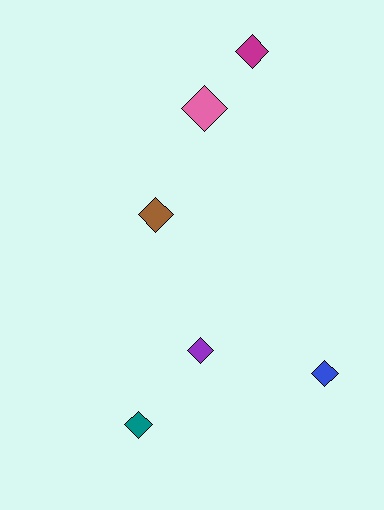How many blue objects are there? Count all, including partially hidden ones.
There is 1 blue object.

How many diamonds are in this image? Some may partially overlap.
There are 6 diamonds.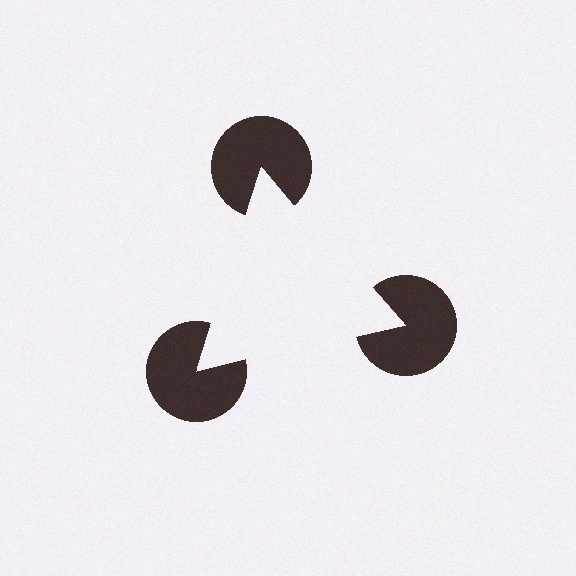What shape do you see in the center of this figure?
An illusory triangle — its edges are inferred from the aligned wedge cuts in the pac-man discs, not physically drawn.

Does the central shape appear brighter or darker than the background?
It typically appears slightly brighter than the background, even though no actual brightness change is drawn.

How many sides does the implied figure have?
3 sides.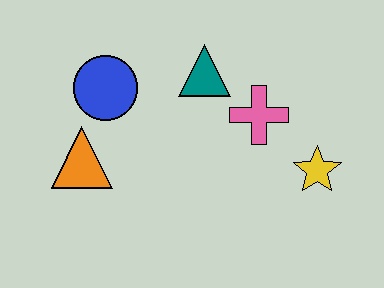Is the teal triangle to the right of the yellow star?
No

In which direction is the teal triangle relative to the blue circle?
The teal triangle is to the right of the blue circle.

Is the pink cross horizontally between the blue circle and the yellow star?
Yes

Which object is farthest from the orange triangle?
The yellow star is farthest from the orange triangle.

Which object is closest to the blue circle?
The orange triangle is closest to the blue circle.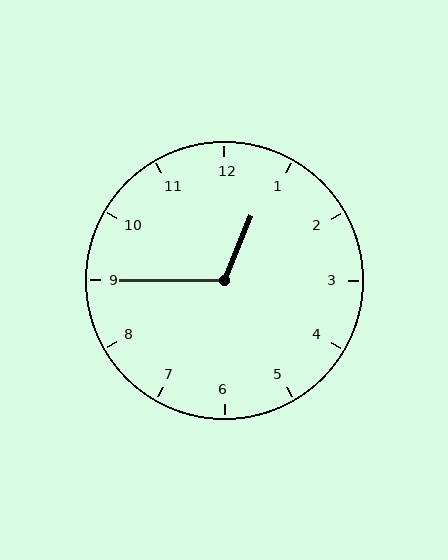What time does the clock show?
12:45.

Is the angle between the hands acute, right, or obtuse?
It is obtuse.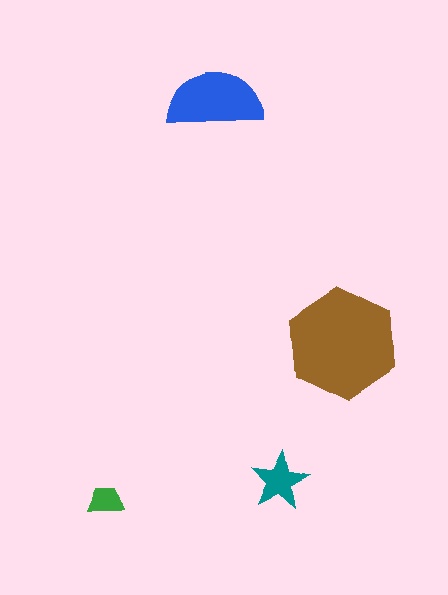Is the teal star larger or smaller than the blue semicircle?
Smaller.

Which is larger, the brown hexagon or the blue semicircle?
The brown hexagon.